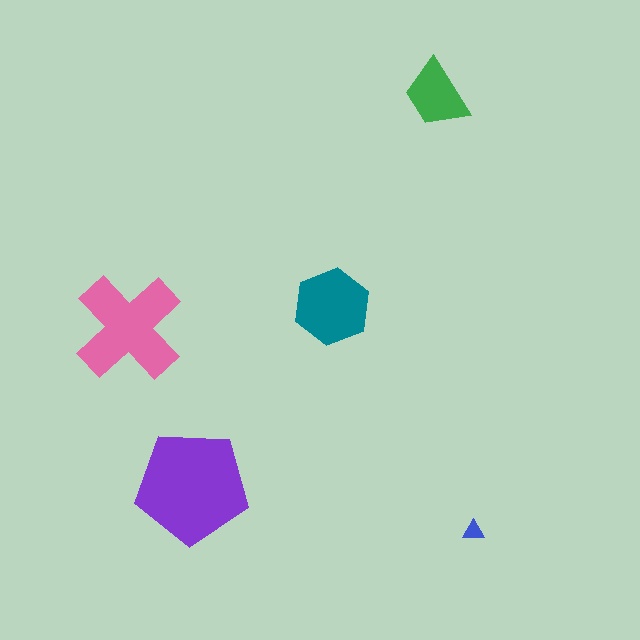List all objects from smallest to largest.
The blue triangle, the green trapezoid, the teal hexagon, the pink cross, the purple pentagon.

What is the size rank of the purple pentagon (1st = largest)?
1st.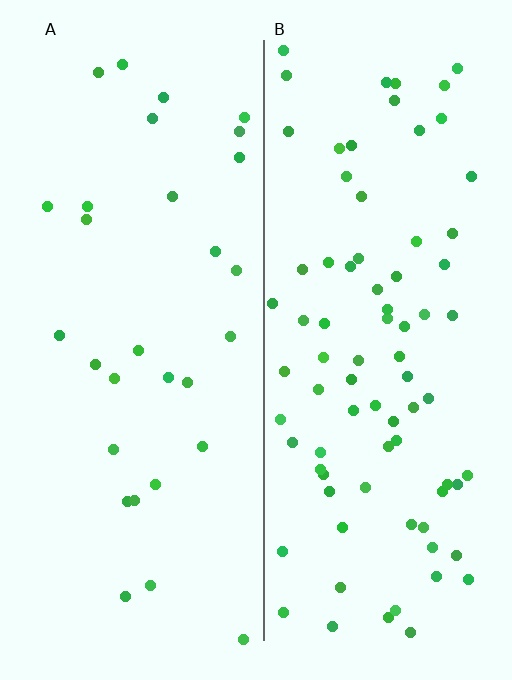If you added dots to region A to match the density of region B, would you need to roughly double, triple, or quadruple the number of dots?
Approximately triple.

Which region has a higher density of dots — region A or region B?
B (the right).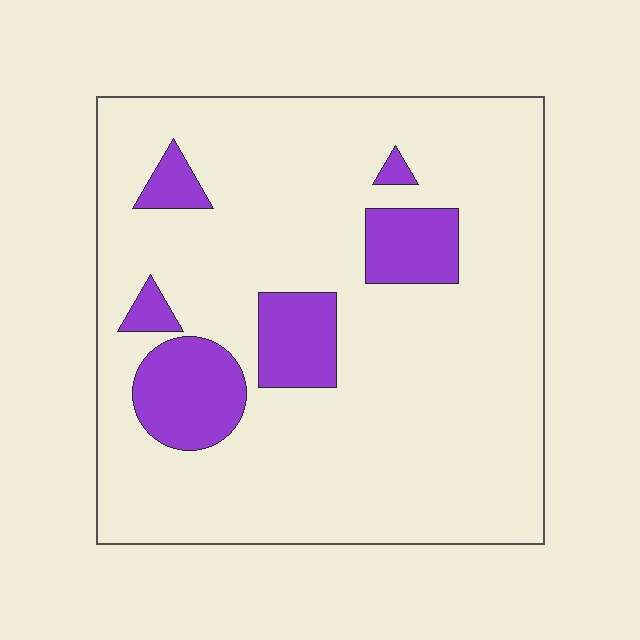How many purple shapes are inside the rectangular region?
6.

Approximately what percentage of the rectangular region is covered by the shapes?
Approximately 15%.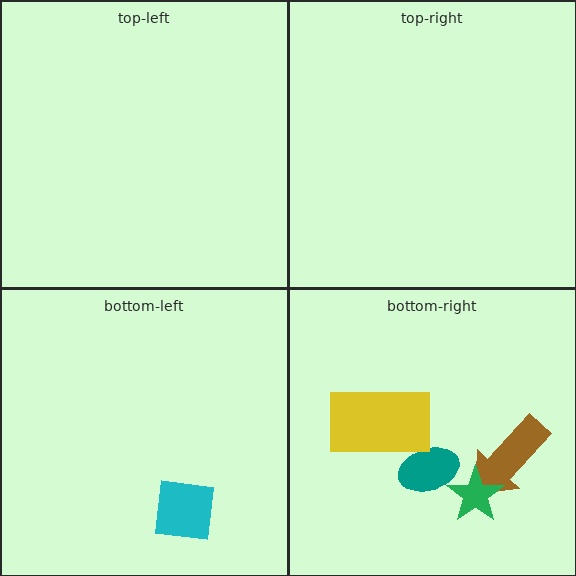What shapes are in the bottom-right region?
The teal ellipse, the brown arrow, the yellow rectangle, the green star.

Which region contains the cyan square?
The bottom-left region.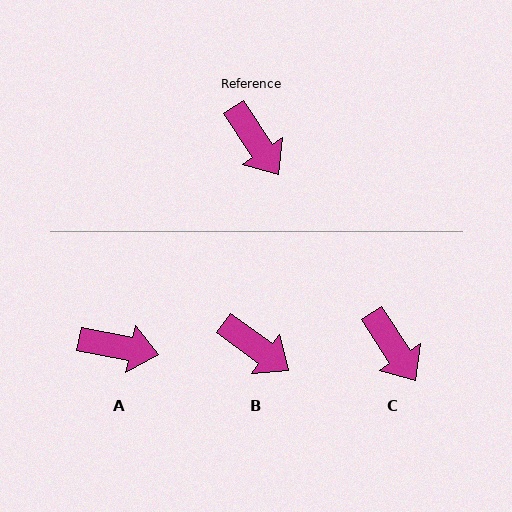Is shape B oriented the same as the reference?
No, it is off by about 20 degrees.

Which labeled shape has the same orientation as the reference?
C.